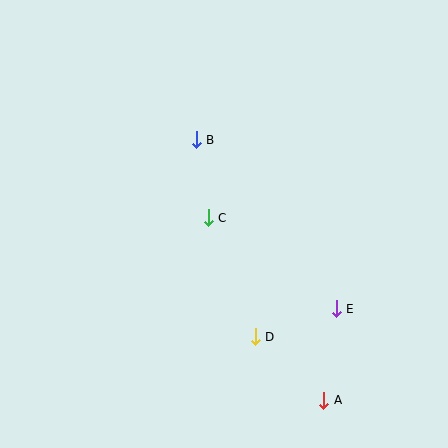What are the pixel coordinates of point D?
Point D is at (255, 337).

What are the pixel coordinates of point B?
Point B is at (196, 140).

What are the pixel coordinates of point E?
Point E is at (336, 309).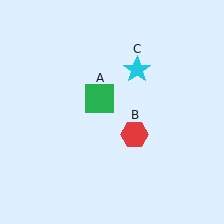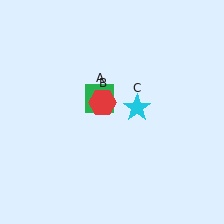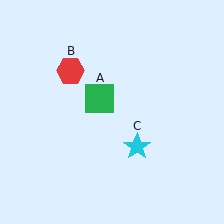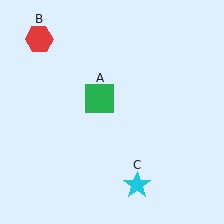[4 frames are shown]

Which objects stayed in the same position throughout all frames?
Green square (object A) remained stationary.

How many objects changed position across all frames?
2 objects changed position: red hexagon (object B), cyan star (object C).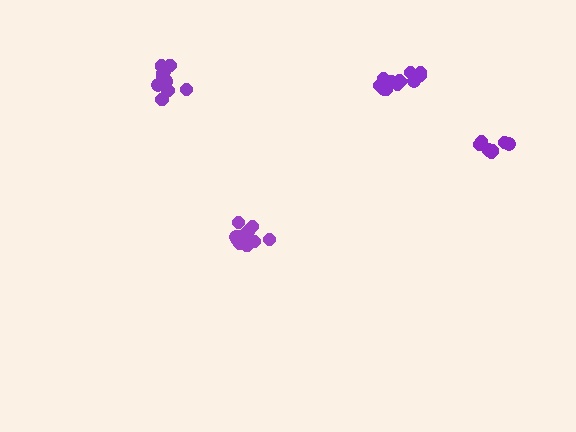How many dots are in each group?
Group 1: 12 dots, Group 2: 7 dots, Group 3: 12 dots, Group 4: 12 dots (43 total).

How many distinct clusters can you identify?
There are 4 distinct clusters.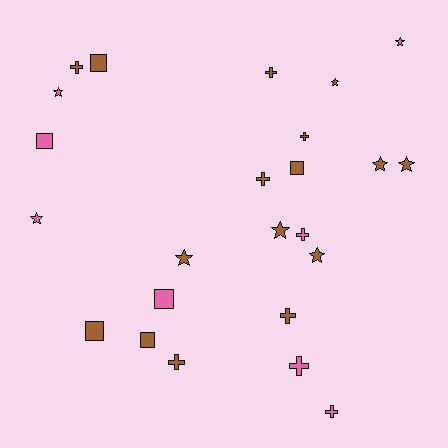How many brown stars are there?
There are 6 brown stars.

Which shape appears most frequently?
Star, with 9 objects.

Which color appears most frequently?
Brown, with 16 objects.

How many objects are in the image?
There are 24 objects.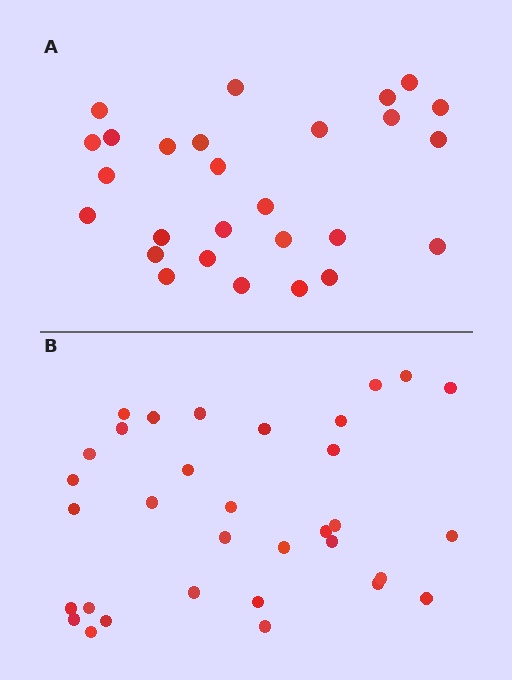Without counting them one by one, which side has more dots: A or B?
Region B (the bottom region) has more dots.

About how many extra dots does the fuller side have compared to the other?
Region B has about 6 more dots than region A.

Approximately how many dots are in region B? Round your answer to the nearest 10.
About 30 dots. (The exact count is 33, which rounds to 30.)